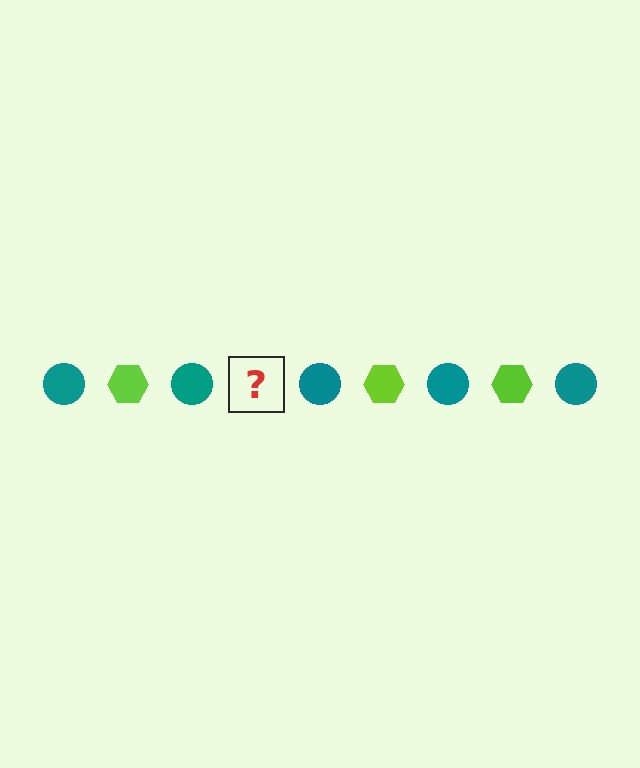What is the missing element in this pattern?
The missing element is a lime hexagon.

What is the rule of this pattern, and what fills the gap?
The rule is that the pattern alternates between teal circle and lime hexagon. The gap should be filled with a lime hexagon.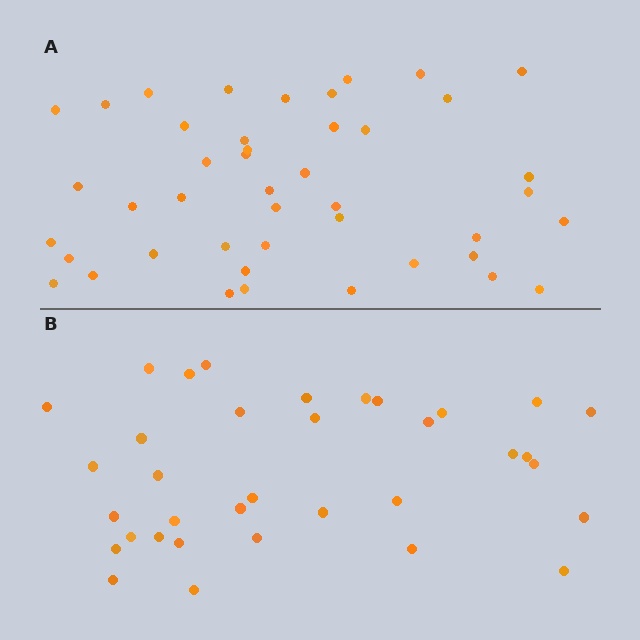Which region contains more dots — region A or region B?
Region A (the top region) has more dots.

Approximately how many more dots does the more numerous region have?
Region A has roughly 8 or so more dots than region B.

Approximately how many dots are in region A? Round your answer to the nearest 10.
About 40 dots. (The exact count is 44, which rounds to 40.)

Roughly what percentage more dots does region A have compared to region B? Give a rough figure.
About 25% more.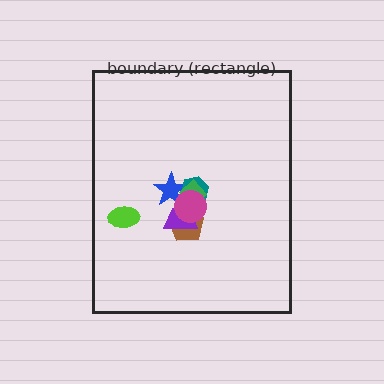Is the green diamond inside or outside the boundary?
Inside.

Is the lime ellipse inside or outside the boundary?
Inside.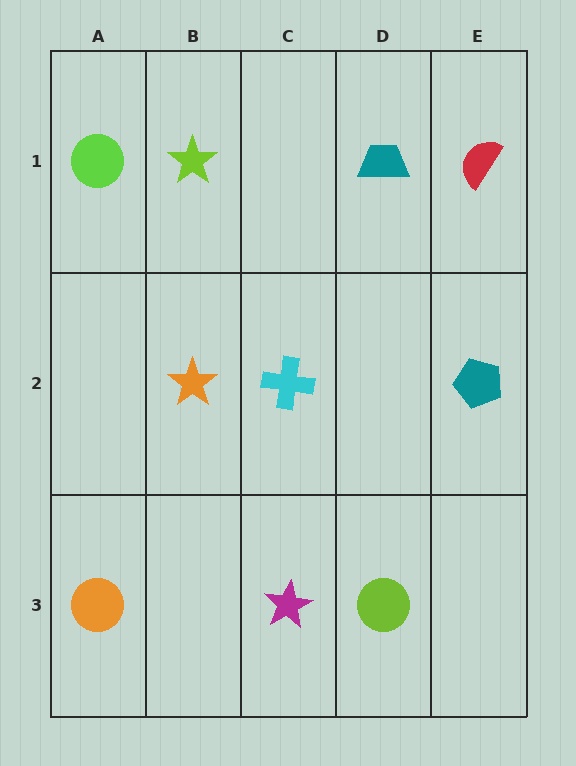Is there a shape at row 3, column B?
No, that cell is empty.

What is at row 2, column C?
A cyan cross.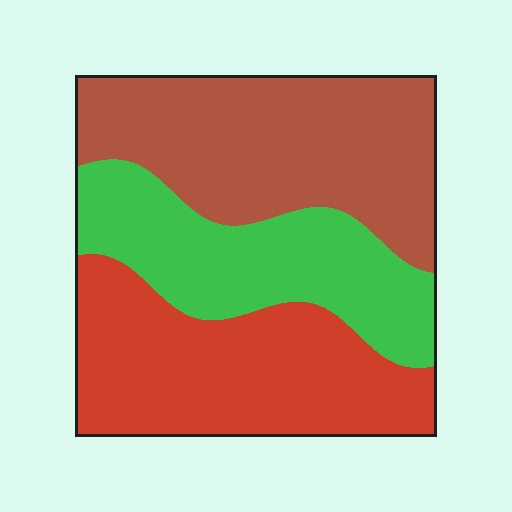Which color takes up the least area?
Green, at roughly 30%.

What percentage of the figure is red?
Red takes up about one third (1/3) of the figure.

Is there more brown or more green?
Brown.